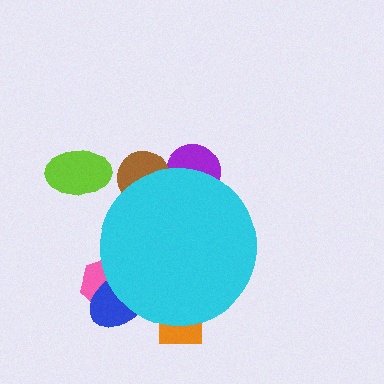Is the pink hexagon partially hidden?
Yes, the pink hexagon is partially hidden behind the cyan circle.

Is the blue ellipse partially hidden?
Yes, the blue ellipse is partially hidden behind the cyan circle.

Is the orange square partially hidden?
Yes, the orange square is partially hidden behind the cyan circle.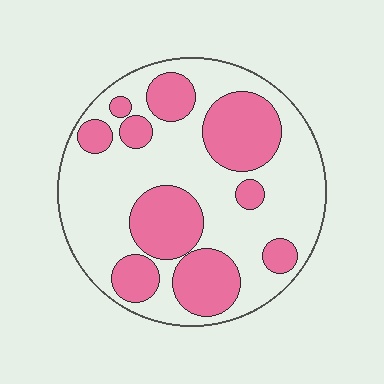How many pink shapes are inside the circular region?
10.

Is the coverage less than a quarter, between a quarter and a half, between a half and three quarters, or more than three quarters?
Between a quarter and a half.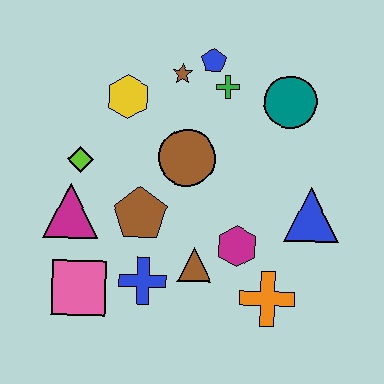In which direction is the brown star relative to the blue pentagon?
The brown star is to the left of the blue pentagon.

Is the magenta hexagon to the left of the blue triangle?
Yes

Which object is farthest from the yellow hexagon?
The orange cross is farthest from the yellow hexagon.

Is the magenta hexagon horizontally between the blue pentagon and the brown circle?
No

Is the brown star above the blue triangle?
Yes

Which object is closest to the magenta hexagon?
The brown triangle is closest to the magenta hexagon.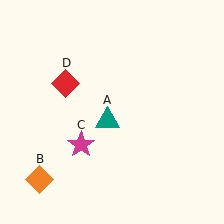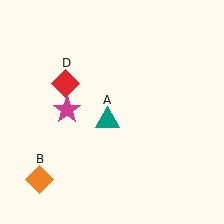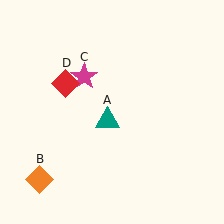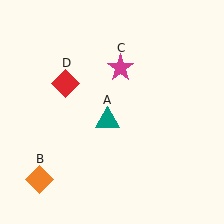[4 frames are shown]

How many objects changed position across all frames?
1 object changed position: magenta star (object C).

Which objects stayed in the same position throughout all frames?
Teal triangle (object A) and orange diamond (object B) and red diamond (object D) remained stationary.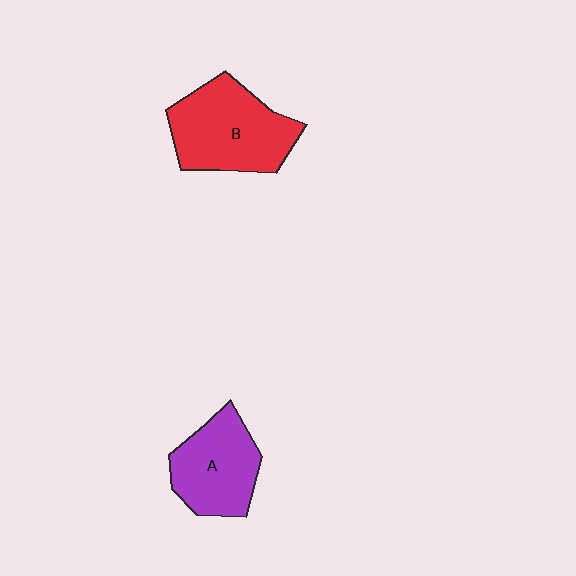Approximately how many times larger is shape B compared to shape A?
Approximately 1.3 times.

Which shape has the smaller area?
Shape A (purple).